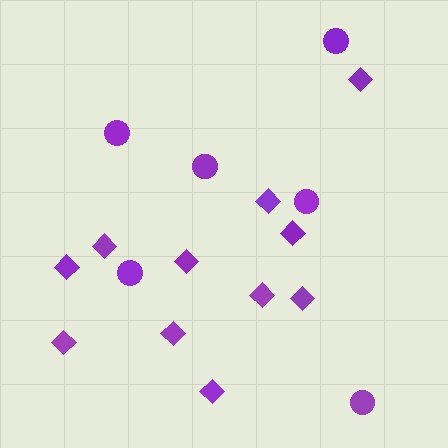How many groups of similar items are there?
There are 2 groups: one group of diamonds (11) and one group of circles (6).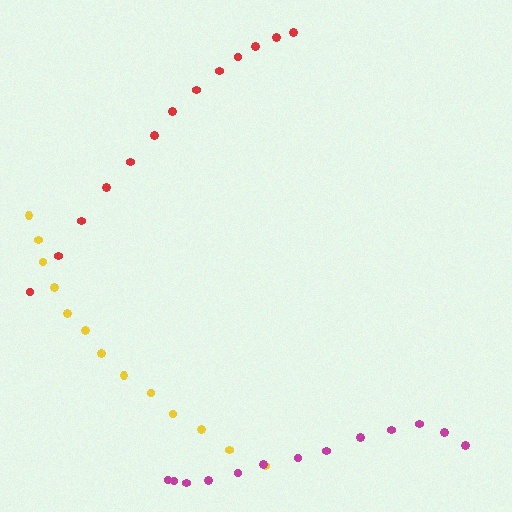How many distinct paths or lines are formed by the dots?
There are 3 distinct paths.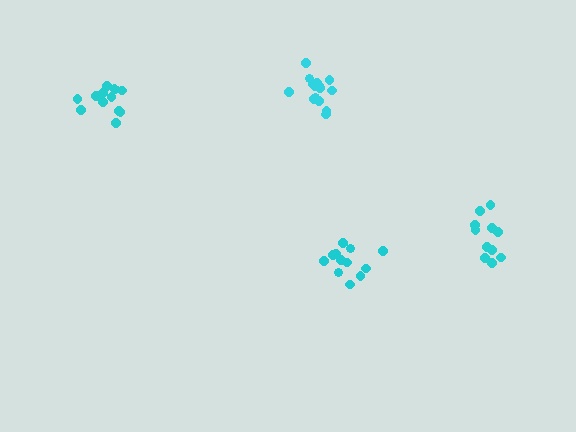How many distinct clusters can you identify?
There are 4 distinct clusters.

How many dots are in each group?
Group 1: 12 dots, Group 2: 15 dots, Group 3: 11 dots, Group 4: 13 dots (51 total).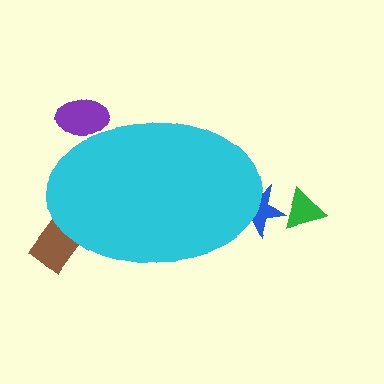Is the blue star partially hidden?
Yes, the blue star is partially hidden behind the cyan ellipse.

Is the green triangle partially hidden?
No, the green triangle is fully visible.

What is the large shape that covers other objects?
A cyan ellipse.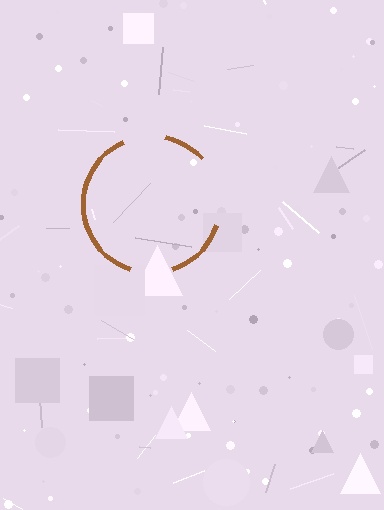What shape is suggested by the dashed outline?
The dashed outline suggests a circle.